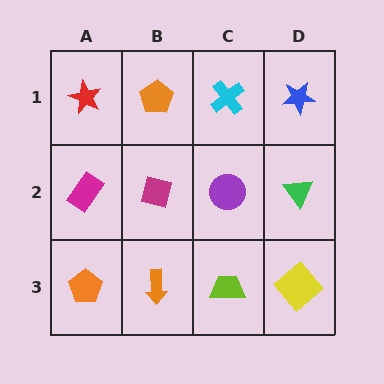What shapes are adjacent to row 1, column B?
A magenta square (row 2, column B), a red star (row 1, column A), a cyan cross (row 1, column C).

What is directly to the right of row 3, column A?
An orange arrow.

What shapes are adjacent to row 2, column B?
An orange pentagon (row 1, column B), an orange arrow (row 3, column B), a magenta rectangle (row 2, column A), a purple circle (row 2, column C).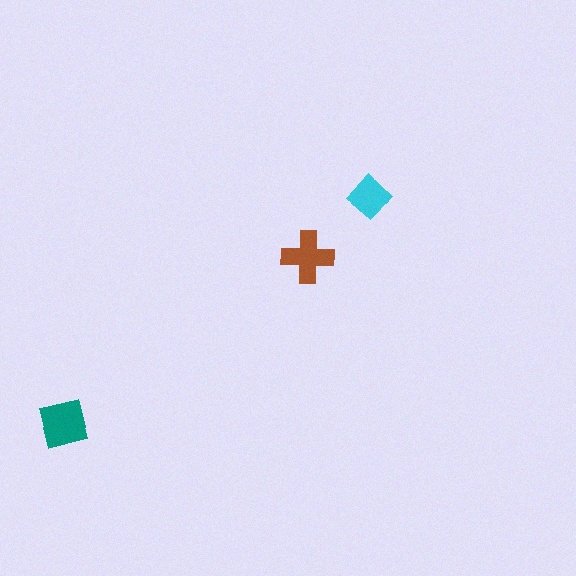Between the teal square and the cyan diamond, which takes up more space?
The teal square.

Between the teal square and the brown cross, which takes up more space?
The teal square.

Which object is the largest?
The teal square.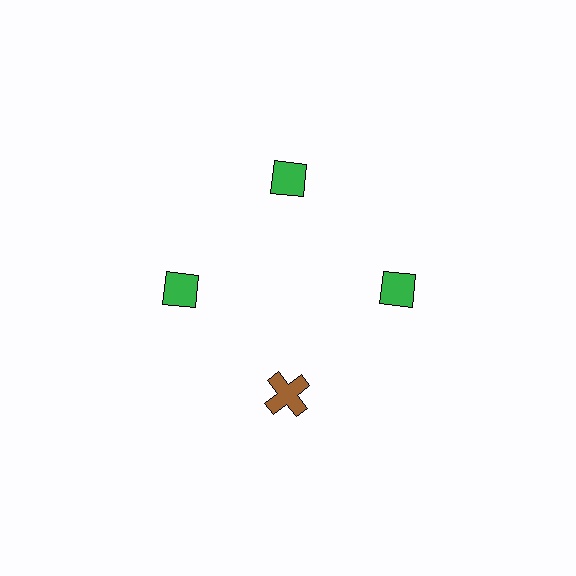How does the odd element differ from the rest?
It differs in both color (brown instead of green) and shape (cross instead of diamond).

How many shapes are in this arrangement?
There are 4 shapes arranged in a ring pattern.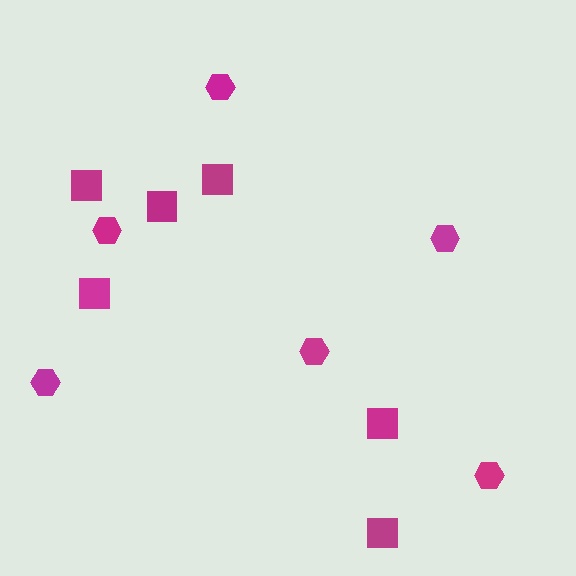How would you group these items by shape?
There are 2 groups: one group of squares (6) and one group of hexagons (6).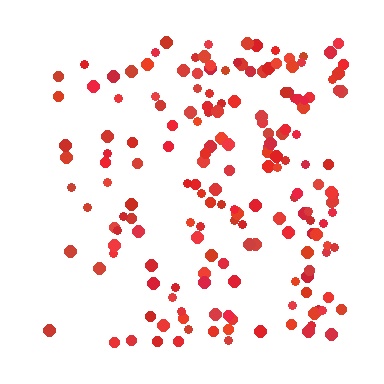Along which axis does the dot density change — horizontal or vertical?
Horizontal.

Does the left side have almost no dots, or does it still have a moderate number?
Still a moderate number, just noticeably fewer than the right.